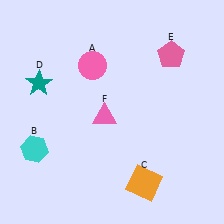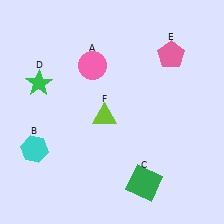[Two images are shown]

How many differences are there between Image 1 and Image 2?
There are 3 differences between the two images.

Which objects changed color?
C changed from orange to green. D changed from teal to green. F changed from pink to lime.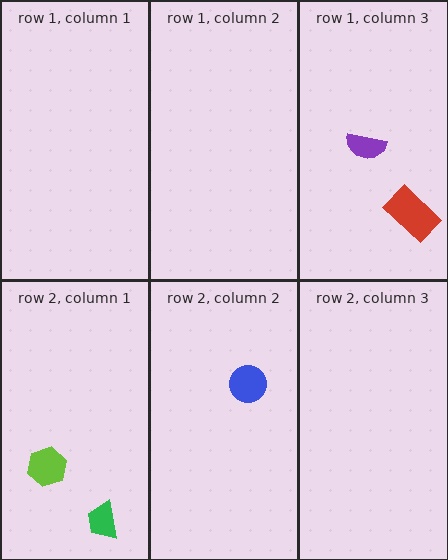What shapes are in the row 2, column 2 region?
The blue circle.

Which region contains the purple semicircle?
The row 1, column 3 region.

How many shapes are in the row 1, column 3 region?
2.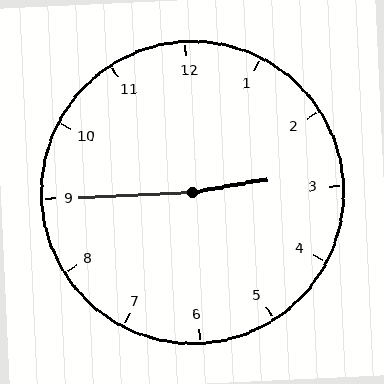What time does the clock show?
2:45.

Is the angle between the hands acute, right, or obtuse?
It is obtuse.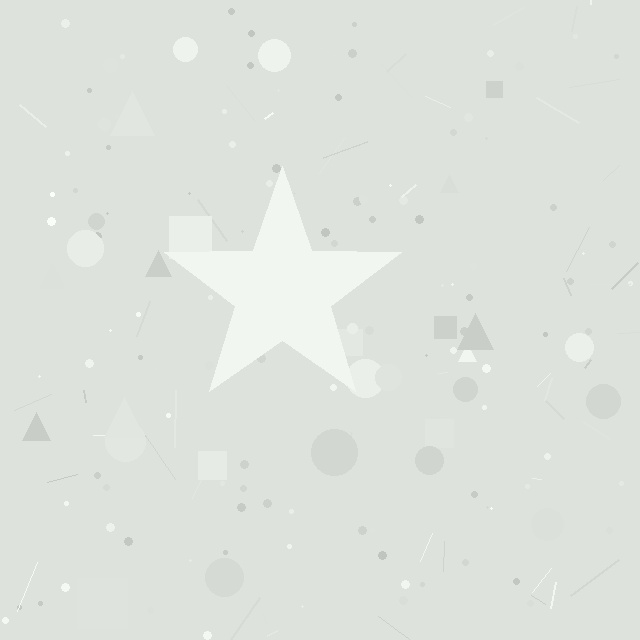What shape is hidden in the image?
A star is hidden in the image.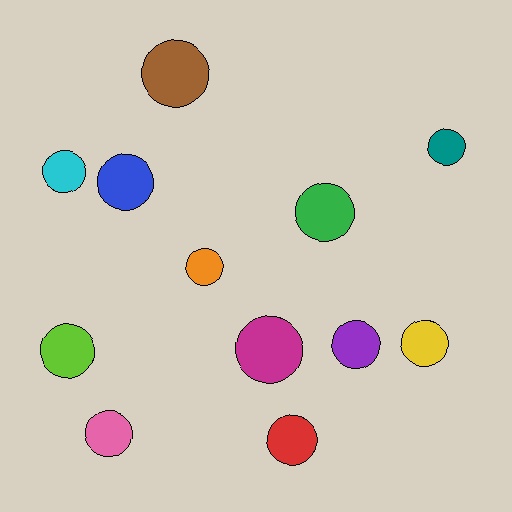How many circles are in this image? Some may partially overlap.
There are 12 circles.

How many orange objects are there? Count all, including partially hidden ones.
There is 1 orange object.